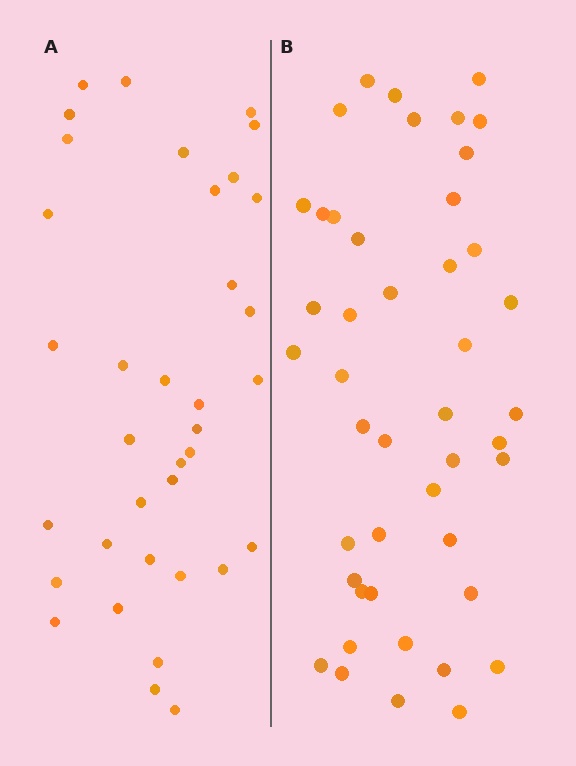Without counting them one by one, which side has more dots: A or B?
Region B (the right region) has more dots.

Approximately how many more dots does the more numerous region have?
Region B has roughly 8 or so more dots than region A.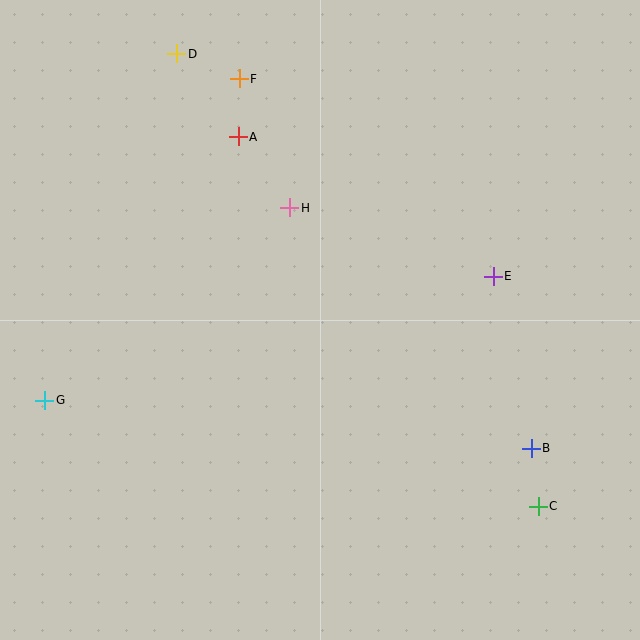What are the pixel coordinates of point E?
Point E is at (493, 276).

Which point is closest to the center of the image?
Point H at (290, 208) is closest to the center.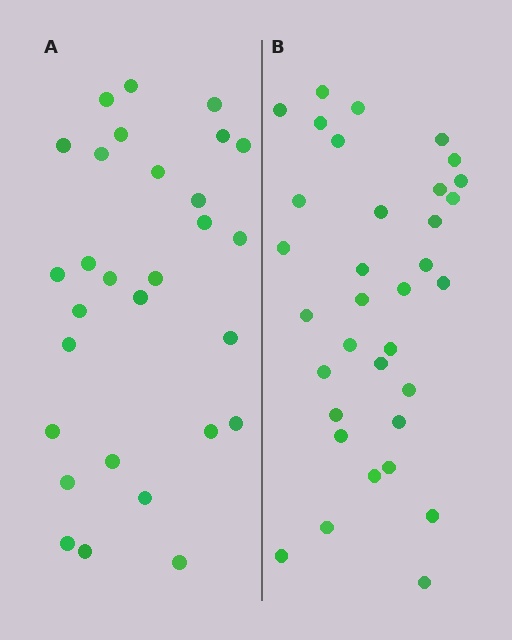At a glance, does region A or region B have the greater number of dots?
Region B (the right region) has more dots.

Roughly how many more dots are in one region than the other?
Region B has about 5 more dots than region A.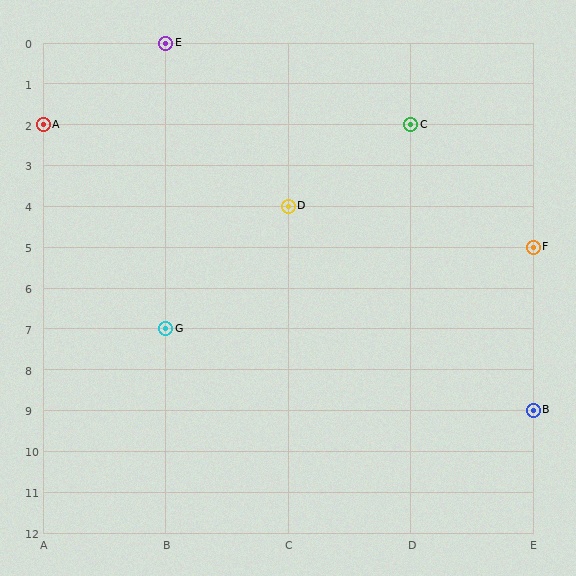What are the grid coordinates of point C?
Point C is at grid coordinates (D, 2).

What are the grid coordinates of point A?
Point A is at grid coordinates (A, 2).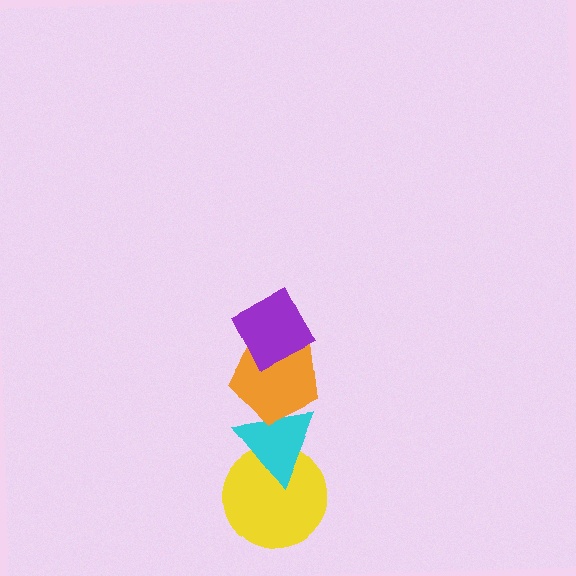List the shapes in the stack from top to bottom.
From top to bottom: the purple diamond, the orange pentagon, the cyan triangle, the yellow circle.